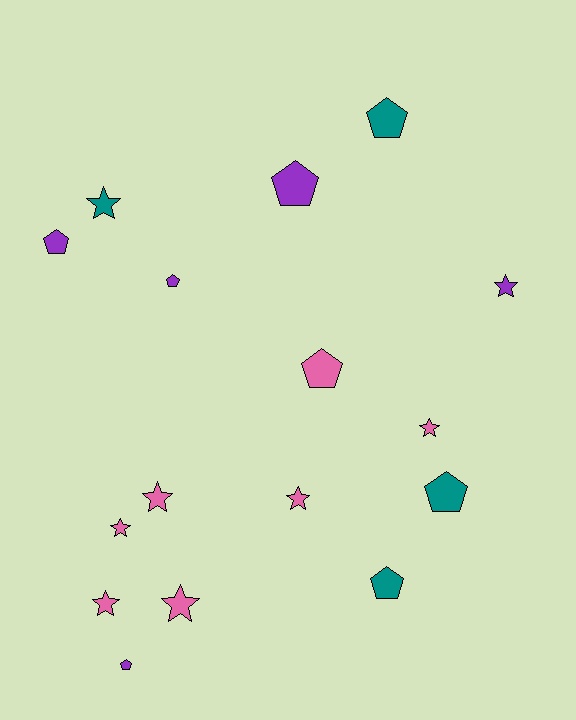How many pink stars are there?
There are 6 pink stars.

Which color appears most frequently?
Pink, with 7 objects.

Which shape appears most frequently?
Star, with 8 objects.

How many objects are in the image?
There are 16 objects.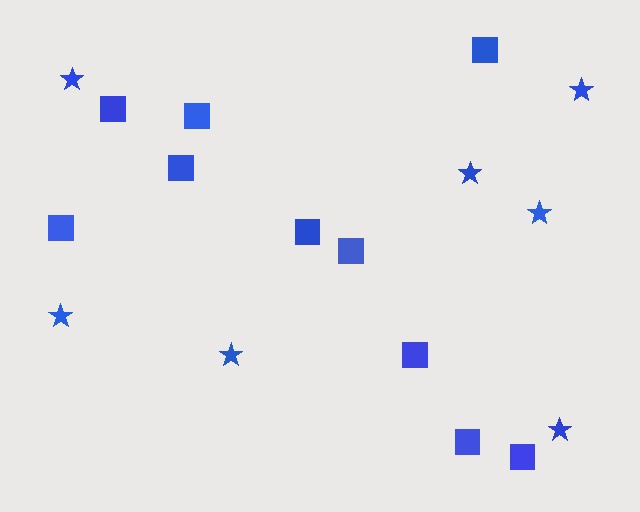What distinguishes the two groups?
There are 2 groups: one group of stars (7) and one group of squares (10).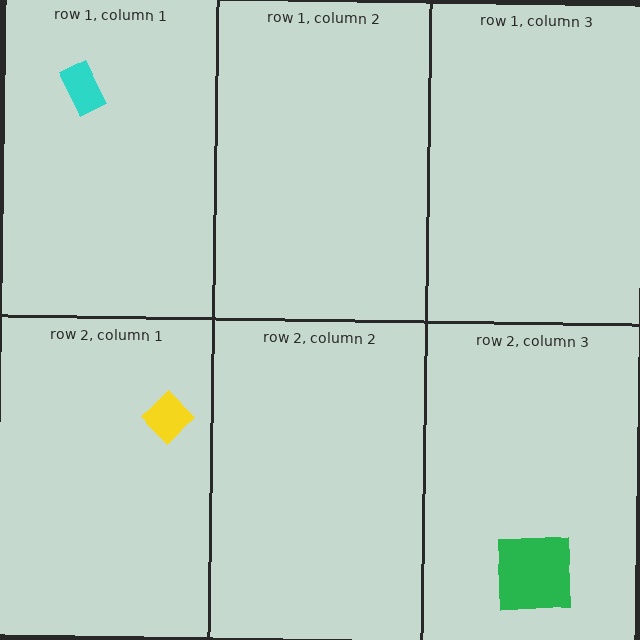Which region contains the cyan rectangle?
The row 1, column 1 region.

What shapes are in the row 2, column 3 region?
The green square.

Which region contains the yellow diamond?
The row 2, column 1 region.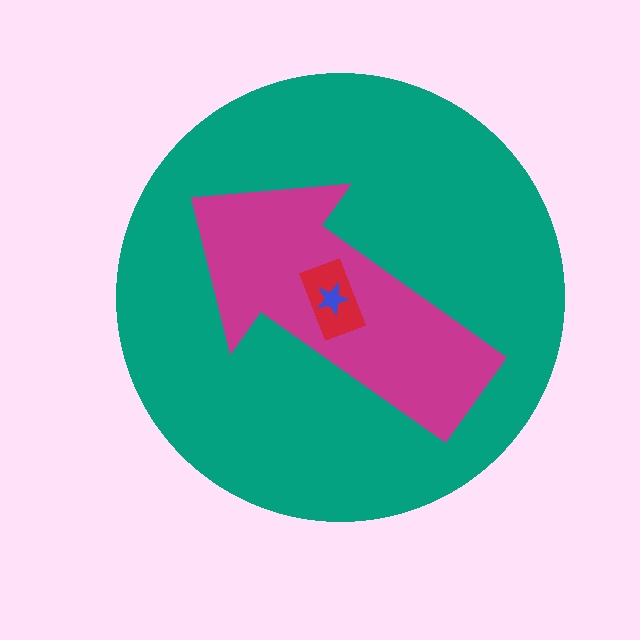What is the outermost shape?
The teal circle.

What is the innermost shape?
The blue star.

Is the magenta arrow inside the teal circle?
Yes.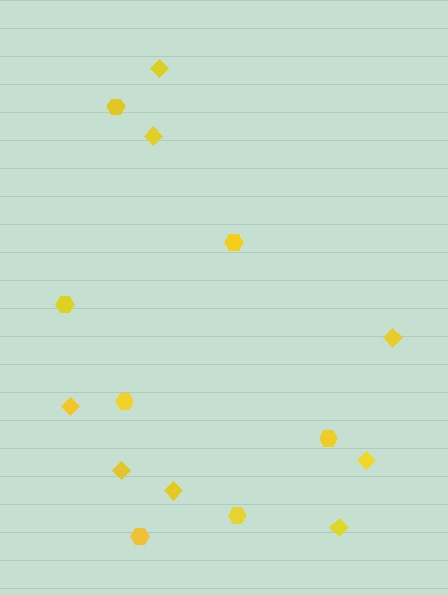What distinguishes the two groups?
There are 2 groups: one group of diamonds (8) and one group of hexagons (7).